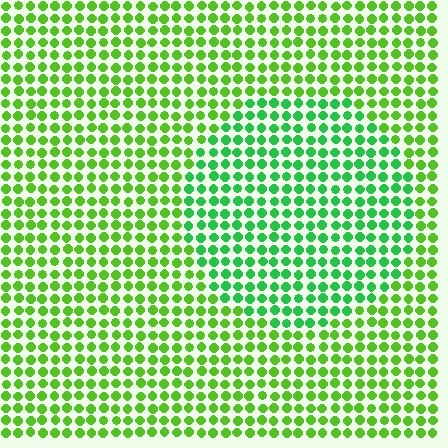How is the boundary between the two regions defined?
The boundary is defined purely by a slight shift in hue (about 32 degrees). Spacing, size, and orientation are identical on both sides.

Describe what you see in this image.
The image is filled with small lime elements in a uniform arrangement. A circle-shaped region is visible where the elements are tinted to a slightly different hue, forming a subtle color boundary.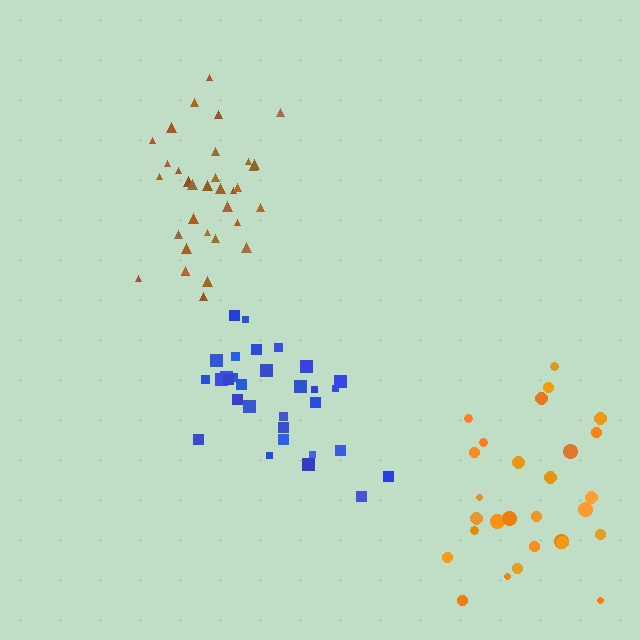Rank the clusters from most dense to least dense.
brown, blue, orange.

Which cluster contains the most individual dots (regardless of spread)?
Brown (34).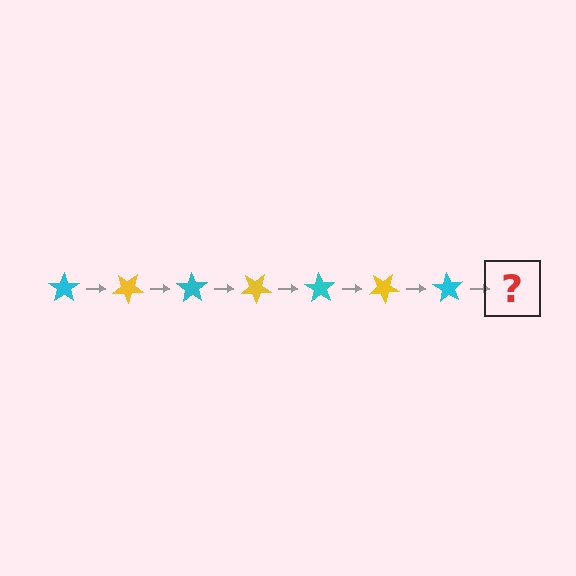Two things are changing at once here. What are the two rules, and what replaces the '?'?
The two rules are that it rotates 35 degrees each step and the color cycles through cyan and yellow. The '?' should be a yellow star, rotated 245 degrees from the start.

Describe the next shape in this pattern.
It should be a yellow star, rotated 245 degrees from the start.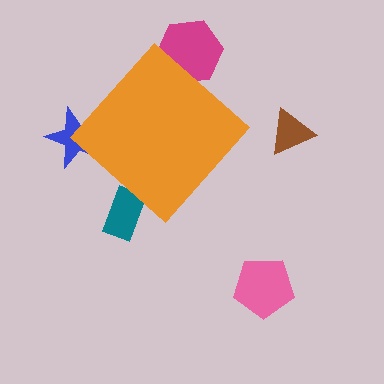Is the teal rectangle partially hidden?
Yes, the teal rectangle is partially hidden behind the orange diamond.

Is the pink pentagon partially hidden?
No, the pink pentagon is fully visible.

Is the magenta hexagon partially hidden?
Yes, the magenta hexagon is partially hidden behind the orange diamond.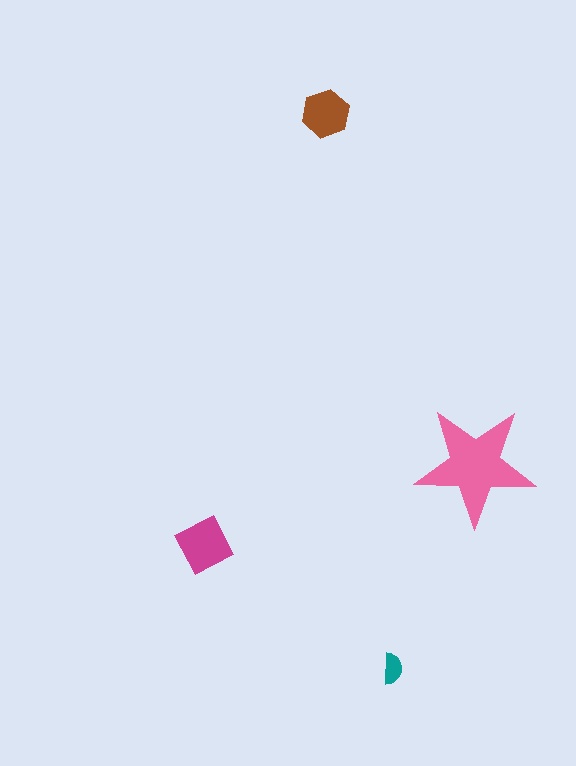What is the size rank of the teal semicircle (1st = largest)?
4th.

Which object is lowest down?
The teal semicircle is bottommost.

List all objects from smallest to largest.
The teal semicircle, the brown hexagon, the magenta diamond, the pink star.